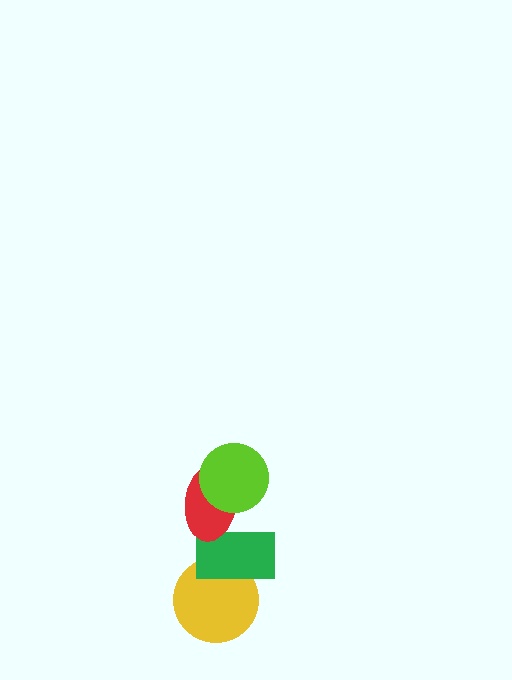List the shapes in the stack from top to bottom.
From top to bottom: the lime circle, the red ellipse, the green rectangle, the yellow circle.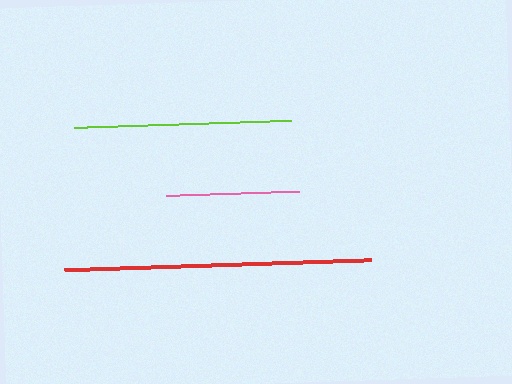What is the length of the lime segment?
The lime segment is approximately 217 pixels long.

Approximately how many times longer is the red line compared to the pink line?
The red line is approximately 2.3 times the length of the pink line.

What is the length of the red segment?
The red segment is approximately 307 pixels long.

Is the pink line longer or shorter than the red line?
The red line is longer than the pink line.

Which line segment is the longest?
The red line is the longest at approximately 307 pixels.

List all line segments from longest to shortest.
From longest to shortest: red, lime, pink.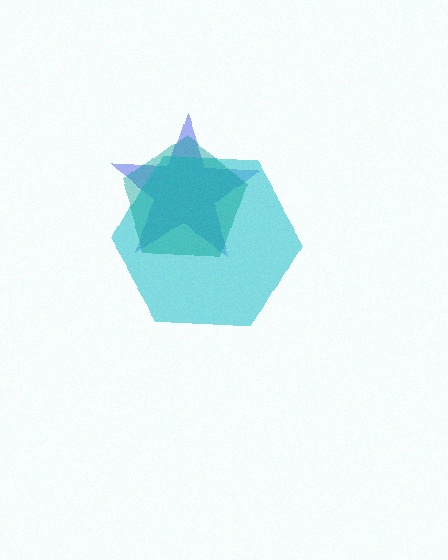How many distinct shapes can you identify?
There are 3 distinct shapes: a blue star, a cyan hexagon, a teal pentagon.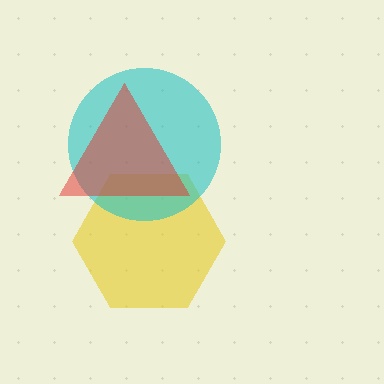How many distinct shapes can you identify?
There are 3 distinct shapes: a yellow hexagon, a cyan circle, a red triangle.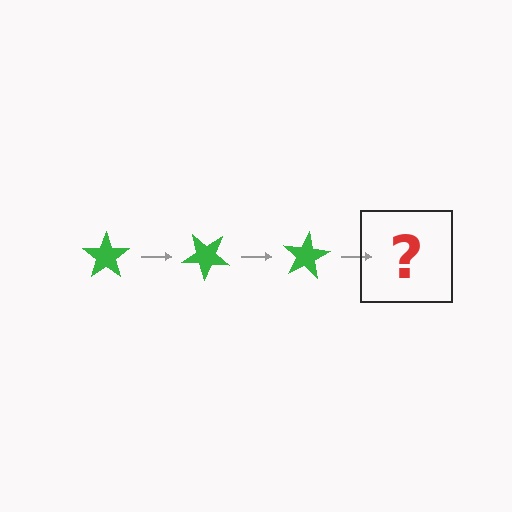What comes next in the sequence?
The next element should be a green star rotated 120 degrees.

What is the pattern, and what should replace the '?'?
The pattern is that the star rotates 40 degrees each step. The '?' should be a green star rotated 120 degrees.